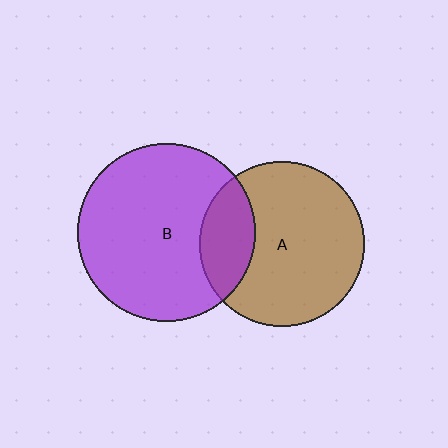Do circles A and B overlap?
Yes.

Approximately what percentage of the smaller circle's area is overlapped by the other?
Approximately 20%.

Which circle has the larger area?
Circle B (purple).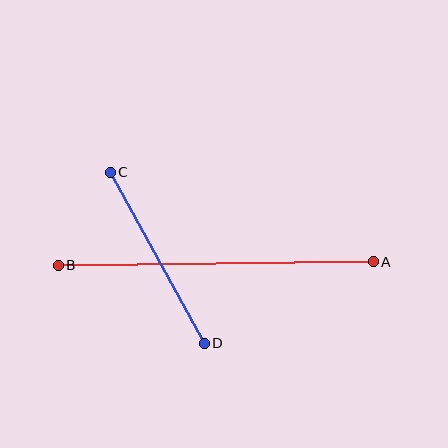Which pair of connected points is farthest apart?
Points A and B are farthest apart.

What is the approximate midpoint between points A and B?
The midpoint is at approximately (216, 263) pixels.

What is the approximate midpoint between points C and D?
The midpoint is at approximately (157, 258) pixels.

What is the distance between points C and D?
The distance is approximately 195 pixels.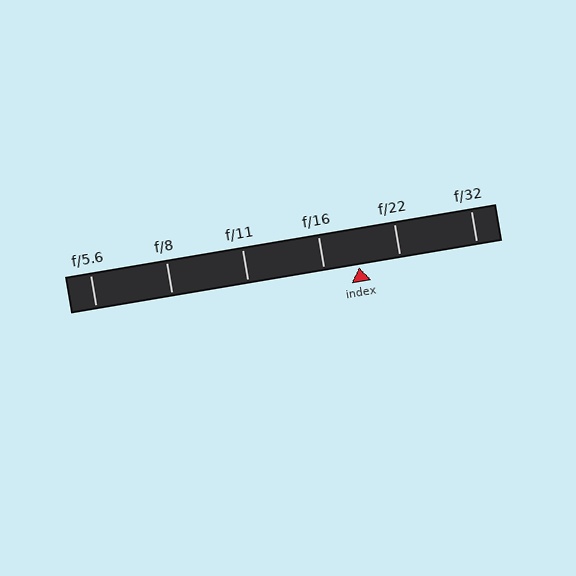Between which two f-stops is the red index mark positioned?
The index mark is between f/16 and f/22.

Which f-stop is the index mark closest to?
The index mark is closest to f/16.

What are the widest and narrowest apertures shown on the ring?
The widest aperture shown is f/5.6 and the narrowest is f/32.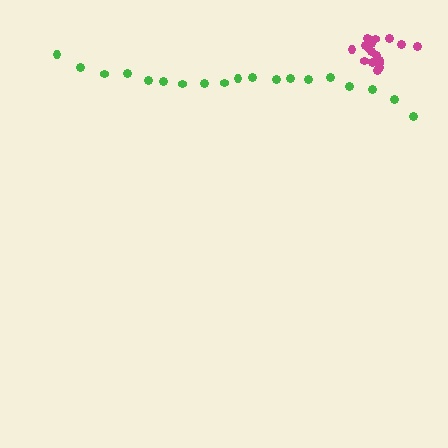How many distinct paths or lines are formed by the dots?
There are 2 distinct paths.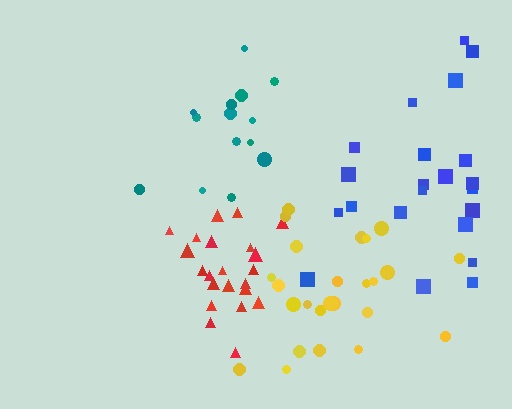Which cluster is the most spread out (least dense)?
Blue.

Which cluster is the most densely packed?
Red.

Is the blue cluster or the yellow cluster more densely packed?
Yellow.